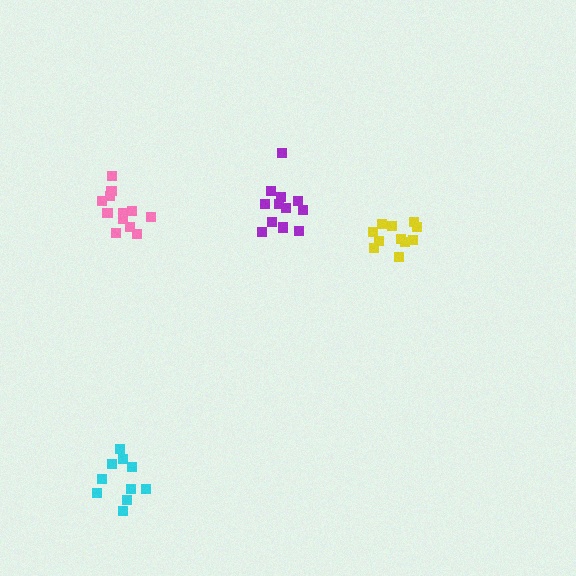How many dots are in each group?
Group 1: 11 dots, Group 2: 10 dots, Group 3: 12 dots, Group 4: 13 dots (46 total).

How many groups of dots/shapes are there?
There are 4 groups.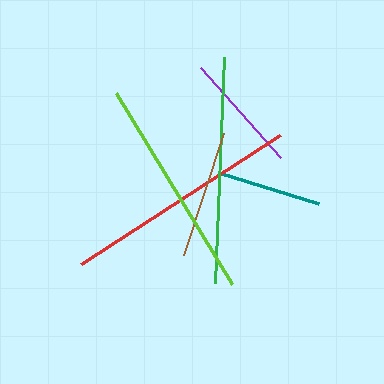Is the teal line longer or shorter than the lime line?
The lime line is longer than the teal line.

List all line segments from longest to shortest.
From longest to shortest: red, green, lime, brown, purple, teal.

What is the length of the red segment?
The red segment is approximately 237 pixels long.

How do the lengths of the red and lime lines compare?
The red and lime lines are approximately the same length.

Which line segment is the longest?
The red line is the longest at approximately 237 pixels.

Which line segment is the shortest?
The teal line is the shortest at approximately 104 pixels.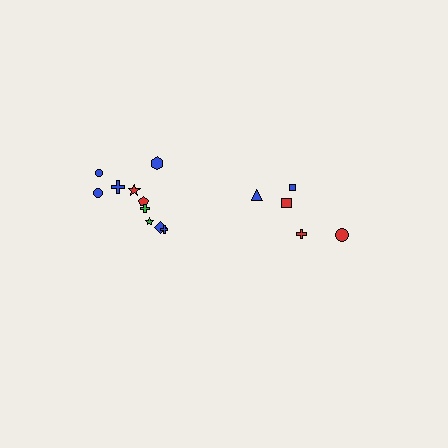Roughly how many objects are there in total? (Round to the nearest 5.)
Roughly 15 objects in total.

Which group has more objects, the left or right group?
The left group.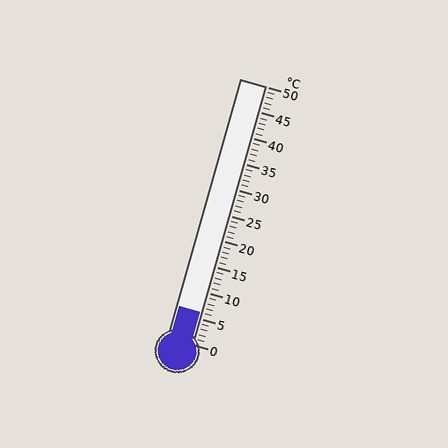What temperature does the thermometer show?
The thermometer shows approximately 6°C.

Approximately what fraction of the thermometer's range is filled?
The thermometer is filled to approximately 10% of its range.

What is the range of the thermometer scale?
The thermometer scale ranges from 0°C to 50°C.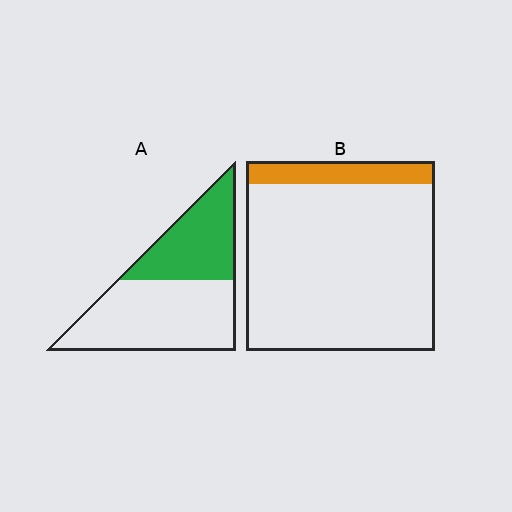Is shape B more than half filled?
No.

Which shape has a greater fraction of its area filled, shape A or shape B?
Shape A.